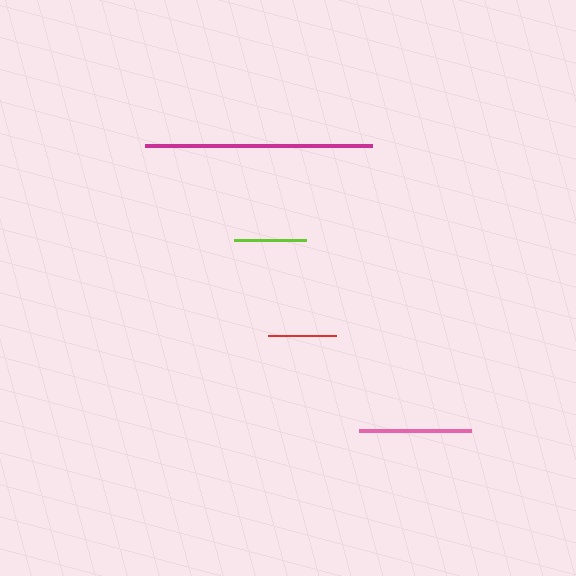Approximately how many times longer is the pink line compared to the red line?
The pink line is approximately 1.6 times the length of the red line.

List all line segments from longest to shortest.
From longest to shortest: magenta, pink, lime, red.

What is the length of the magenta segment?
The magenta segment is approximately 227 pixels long.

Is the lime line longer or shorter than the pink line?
The pink line is longer than the lime line.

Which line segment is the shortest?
The red line is the shortest at approximately 68 pixels.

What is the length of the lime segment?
The lime segment is approximately 72 pixels long.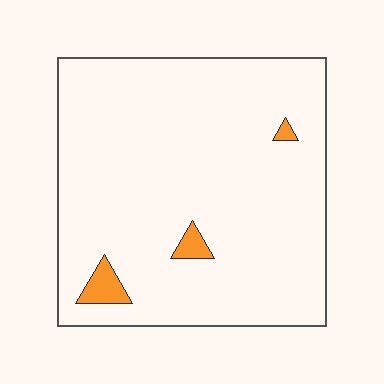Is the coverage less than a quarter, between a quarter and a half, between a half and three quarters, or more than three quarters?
Less than a quarter.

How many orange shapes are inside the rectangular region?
3.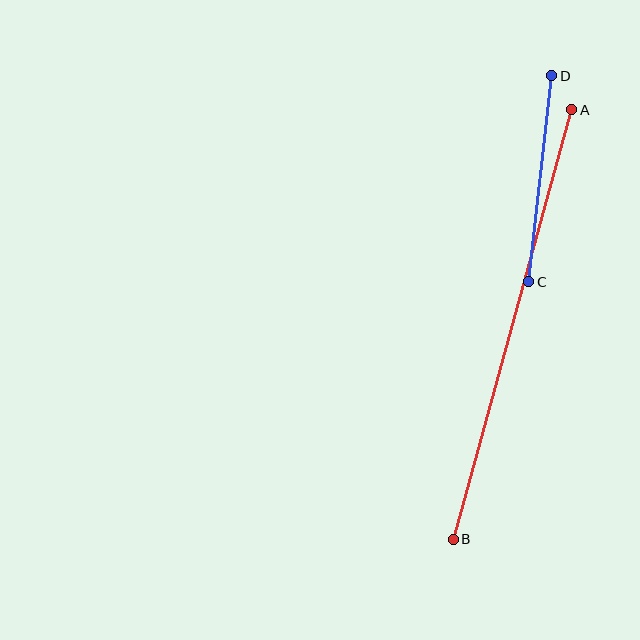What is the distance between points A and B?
The distance is approximately 446 pixels.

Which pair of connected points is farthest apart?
Points A and B are farthest apart.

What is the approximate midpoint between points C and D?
The midpoint is at approximately (540, 179) pixels.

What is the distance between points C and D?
The distance is approximately 207 pixels.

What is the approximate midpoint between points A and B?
The midpoint is at approximately (513, 325) pixels.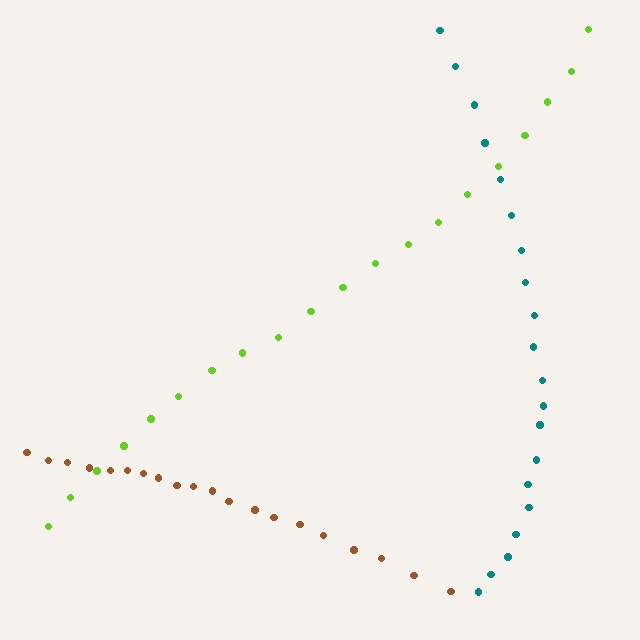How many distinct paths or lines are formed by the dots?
There are 3 distinct paths.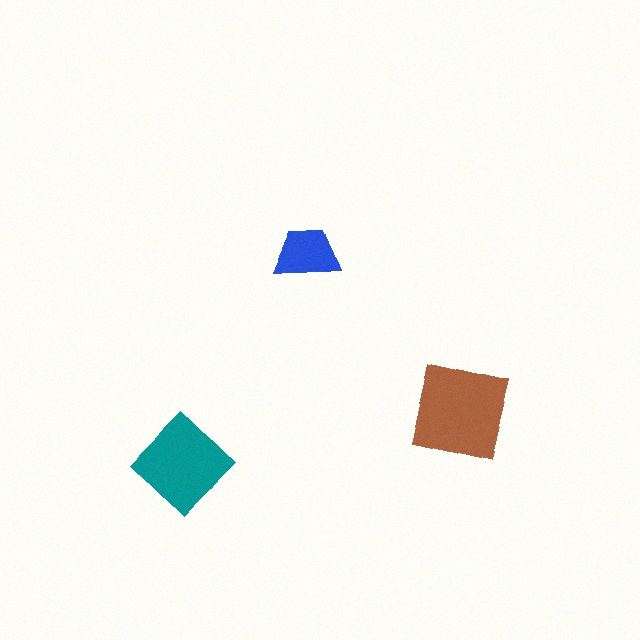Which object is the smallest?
The blue trapezoid.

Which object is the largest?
The brown square.